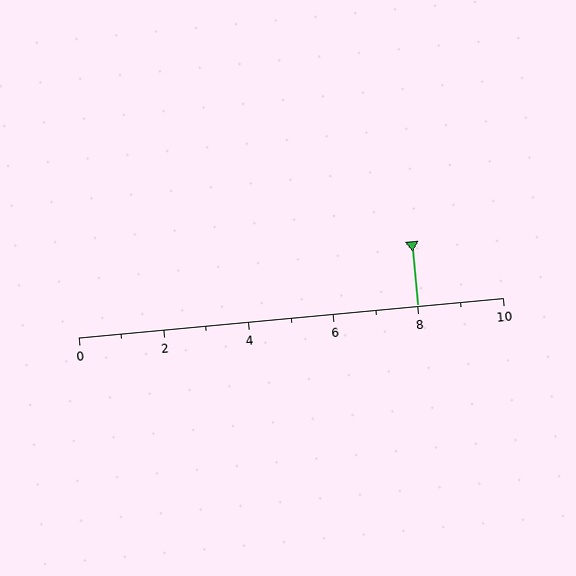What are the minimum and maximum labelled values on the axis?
The axis runs from 0 to 10.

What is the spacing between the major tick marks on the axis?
The major ticks are spaced 2 apart.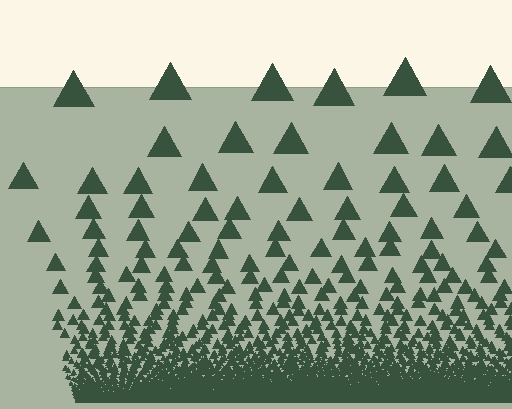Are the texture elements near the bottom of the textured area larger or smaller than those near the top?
Smaller. The gradient is inverted — elements near the bottom are smaller and denser.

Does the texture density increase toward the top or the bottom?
Density increases toward the bottom.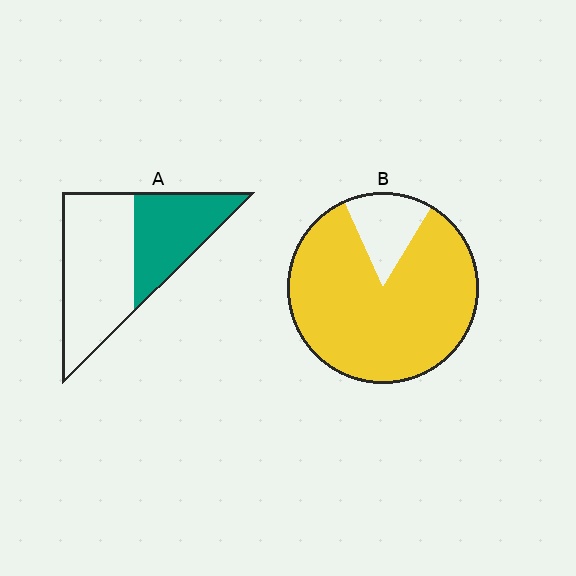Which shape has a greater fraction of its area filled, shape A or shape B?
Shape B.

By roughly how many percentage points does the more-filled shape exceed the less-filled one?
By roughly 45 percentage points (B over A).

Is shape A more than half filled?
No.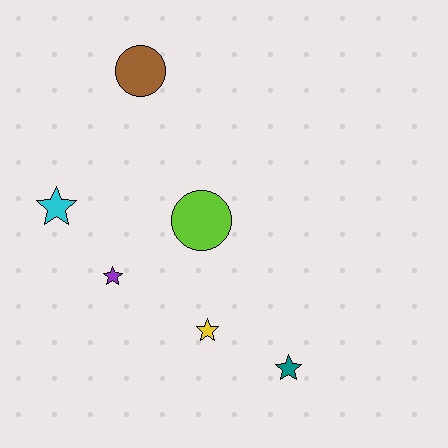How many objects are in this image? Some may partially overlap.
There are 6 objects.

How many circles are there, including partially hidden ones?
There are 2 circles.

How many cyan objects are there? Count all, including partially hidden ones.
There is 1 cyan object.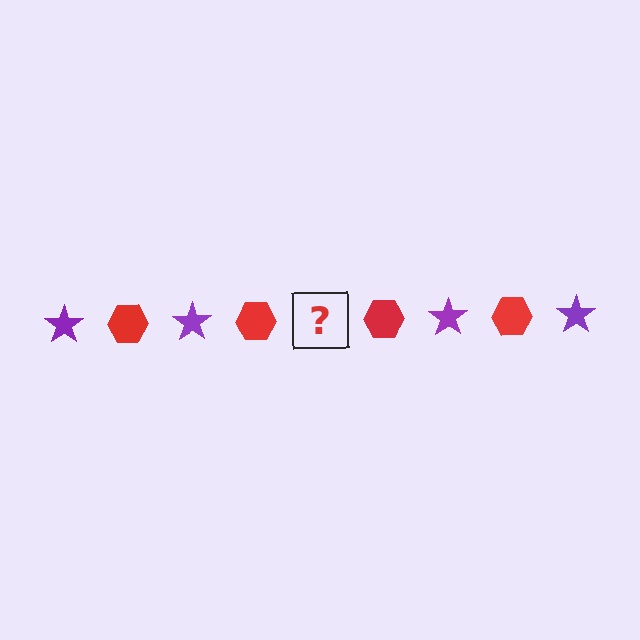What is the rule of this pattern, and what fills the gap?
The rule is that the pattern alternates between purple star and red hexagon. The gap should be filled with a purple star.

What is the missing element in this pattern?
The missing element is a purple star.